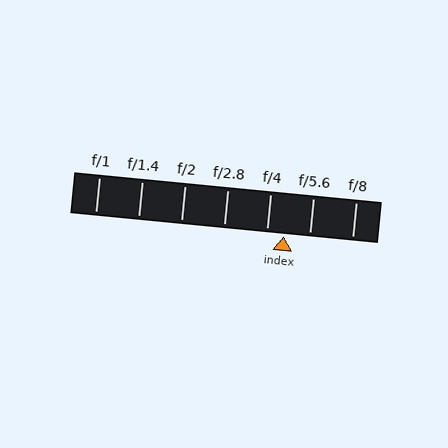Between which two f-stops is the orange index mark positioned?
The index mark is between f/4 and f/5.6.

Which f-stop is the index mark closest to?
The index mark is closest to f/4.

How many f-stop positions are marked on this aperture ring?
There are 7 f-stop positions marked.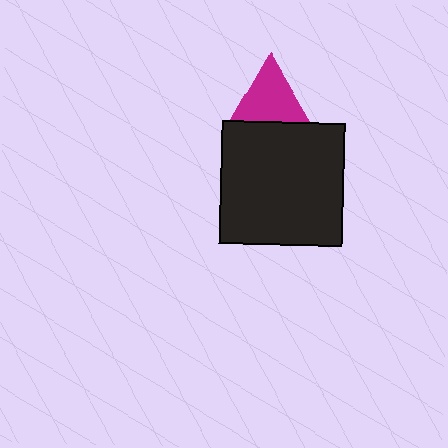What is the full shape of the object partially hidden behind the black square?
The partially hidden object is a magenta triangle.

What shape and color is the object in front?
The object in front is a black square.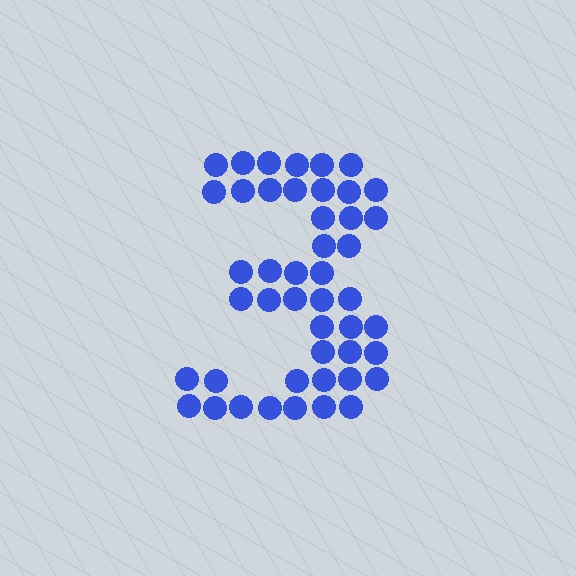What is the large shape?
The large shape is the digit 3.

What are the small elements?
The small elements are circles.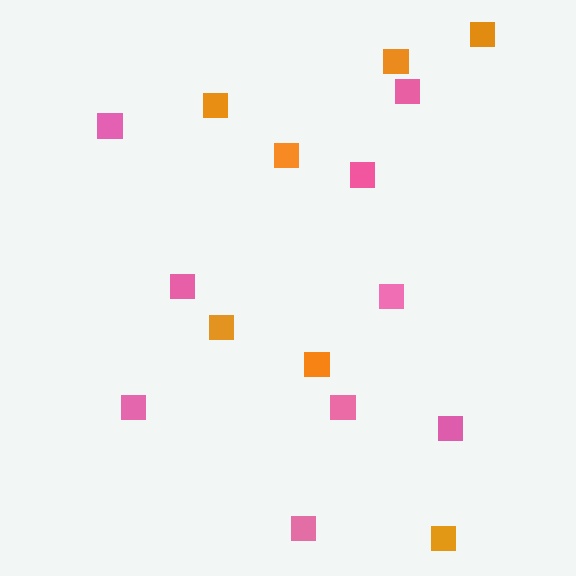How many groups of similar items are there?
There are 2 groups: one group of orange squares (7) and one group of pink squares (9).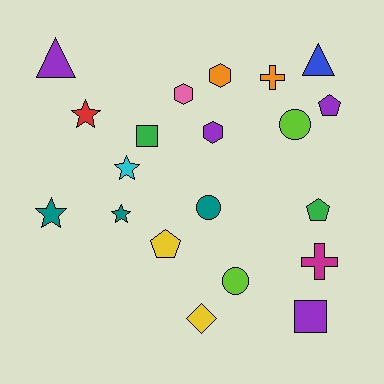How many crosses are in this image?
There are 2 crosses.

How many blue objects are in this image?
There is 1 blue object.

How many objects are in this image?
There are 20 objects.